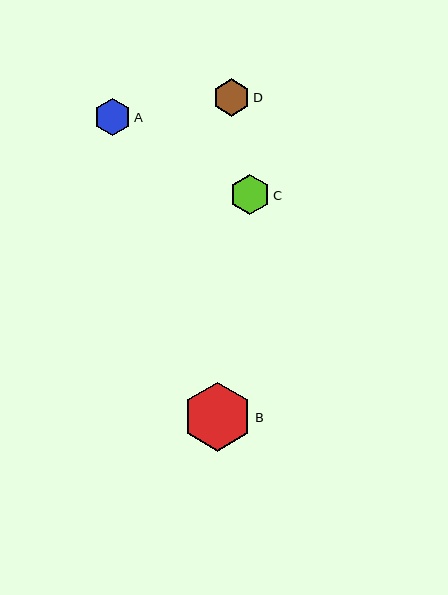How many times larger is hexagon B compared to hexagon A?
Hexagon B is approximately 1.9 times the size of hexagon A.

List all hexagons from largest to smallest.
From largest to smallest: B, C, D, A.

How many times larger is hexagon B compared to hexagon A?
Hexagon B is approximately 1.9 times the size of hexagon A.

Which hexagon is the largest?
Hexagon B is the largest with a size of approximately 69 pixels.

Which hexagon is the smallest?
Hexagon A is the smallest with a size of approximately 37 pixels.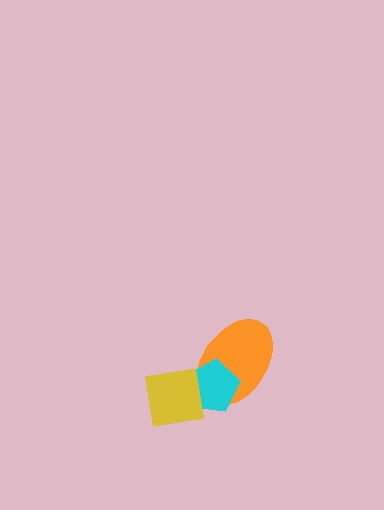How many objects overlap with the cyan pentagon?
2 objects overlap with the cyan pentagon.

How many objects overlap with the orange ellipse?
2 objects overlap with the orange ellipse.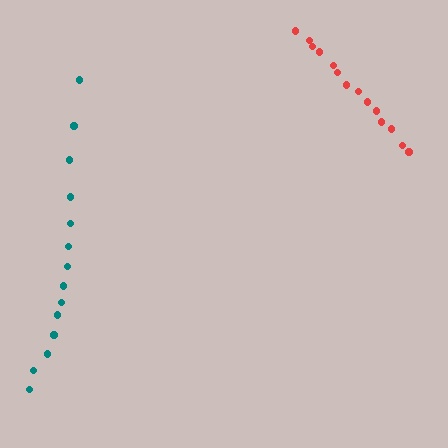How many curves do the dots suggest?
There are 2 distinct paths.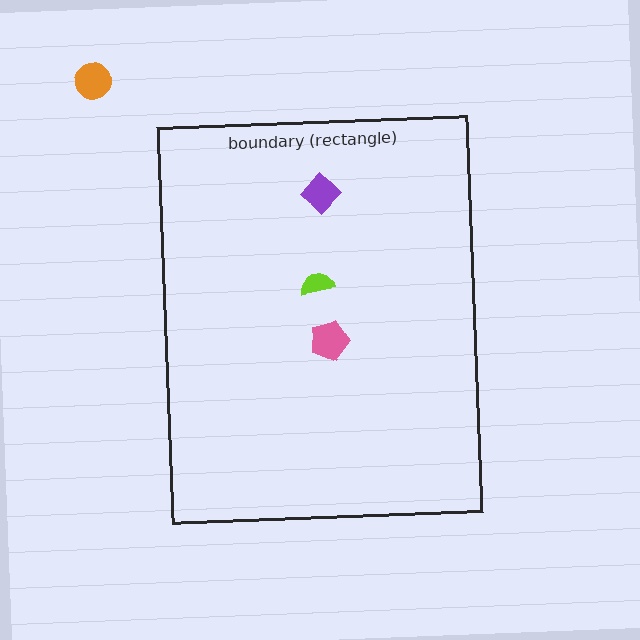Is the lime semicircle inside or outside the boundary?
Inside.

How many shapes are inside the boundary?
3 inside, 1 outside.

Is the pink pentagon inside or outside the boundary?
Inside.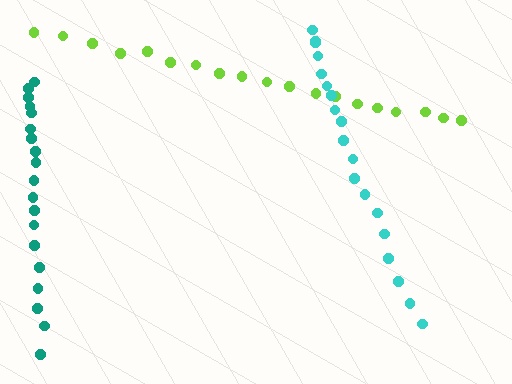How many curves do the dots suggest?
There are 3 distinct paths.